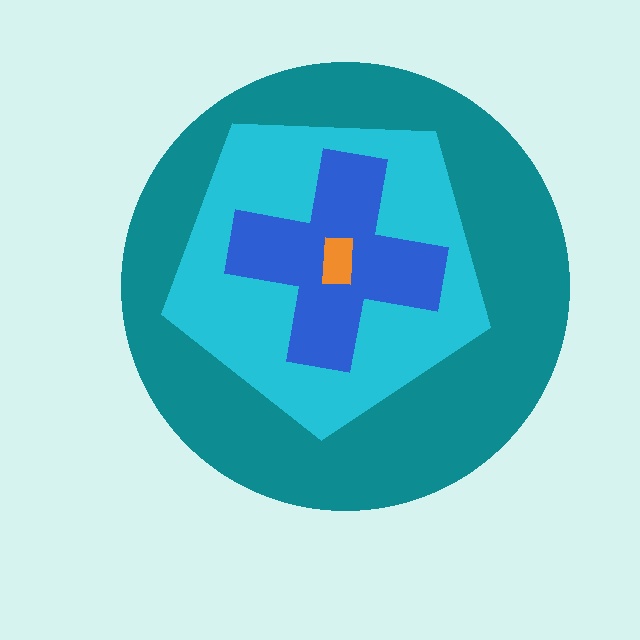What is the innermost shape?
The orange rectangle.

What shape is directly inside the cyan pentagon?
The blue cross.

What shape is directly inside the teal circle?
The cyan pentagon.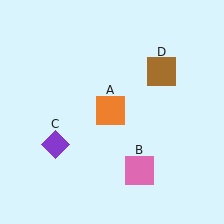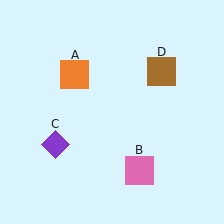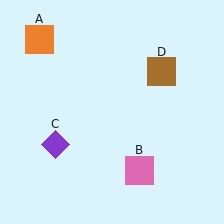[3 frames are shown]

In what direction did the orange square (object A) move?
The orange square (object A) moved up and to the left.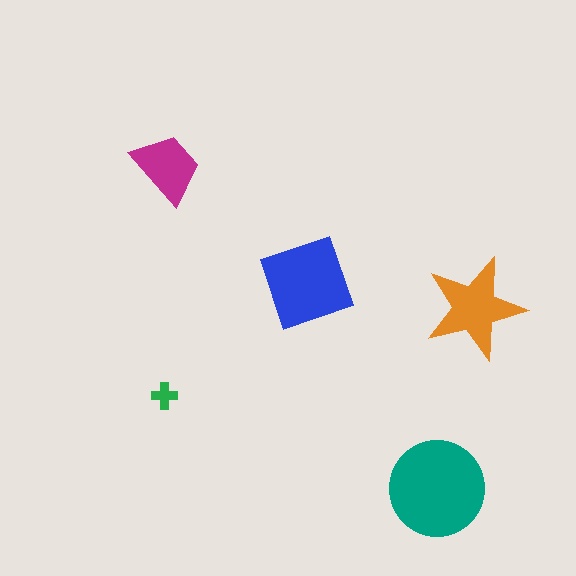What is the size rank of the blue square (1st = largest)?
2nd.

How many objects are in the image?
There are 5 objects in the image.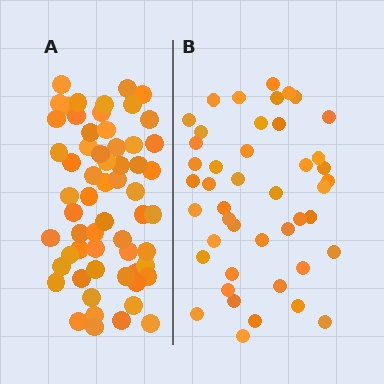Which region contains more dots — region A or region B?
Region A (the left region) has more dots.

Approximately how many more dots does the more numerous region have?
Region A has approximately 15 more dots than region B.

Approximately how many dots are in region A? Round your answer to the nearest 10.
About 60 dots.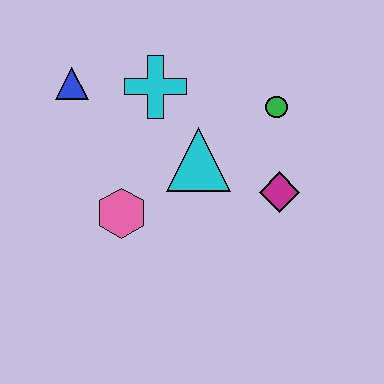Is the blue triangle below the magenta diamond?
No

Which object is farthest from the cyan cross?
The magenta diamond is farthest from the cyan cross.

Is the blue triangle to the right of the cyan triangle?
No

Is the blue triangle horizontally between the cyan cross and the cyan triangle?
No